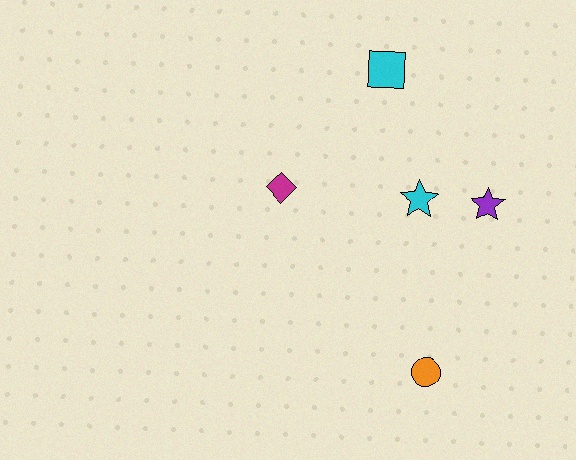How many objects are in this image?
There are 5 objects.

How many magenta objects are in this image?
There is 1 magenta object.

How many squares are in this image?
There is 1 square.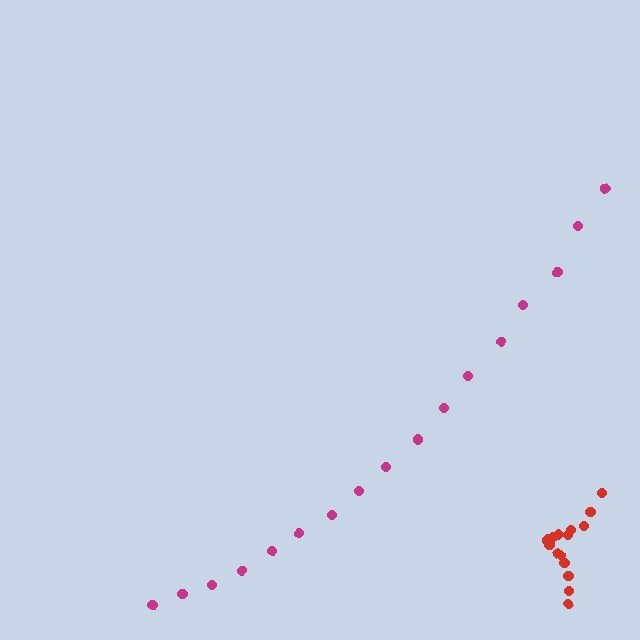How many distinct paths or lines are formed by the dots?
There are 2 distinct paths.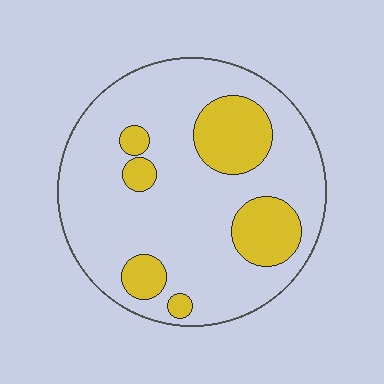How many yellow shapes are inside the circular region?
6.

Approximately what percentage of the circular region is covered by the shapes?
Approximately 20%.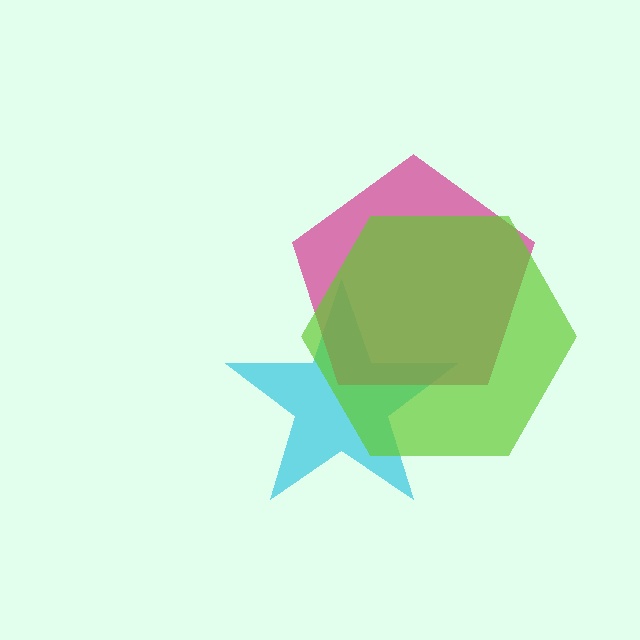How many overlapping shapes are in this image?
There are 3 overlapping shapes in the image.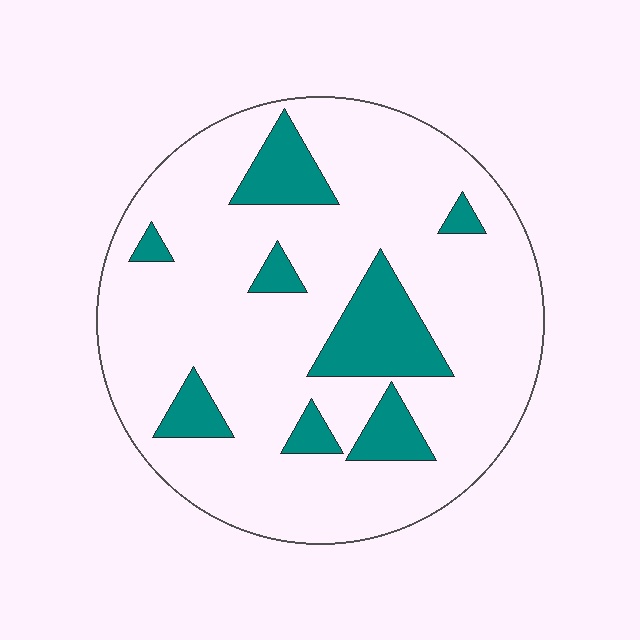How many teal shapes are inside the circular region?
8.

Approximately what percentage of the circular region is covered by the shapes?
Approximately 15%.